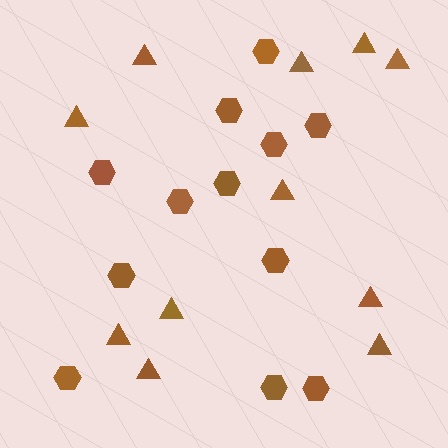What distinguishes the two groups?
There are 2 groups: one group of hexagons (12) and one group of triangles (11).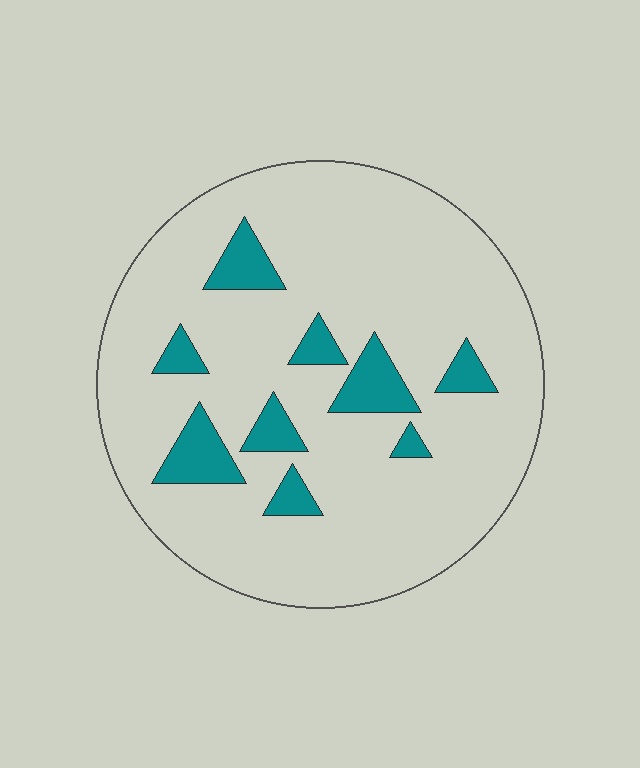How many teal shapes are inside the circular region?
9.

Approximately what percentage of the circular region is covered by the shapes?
Approximately 15%.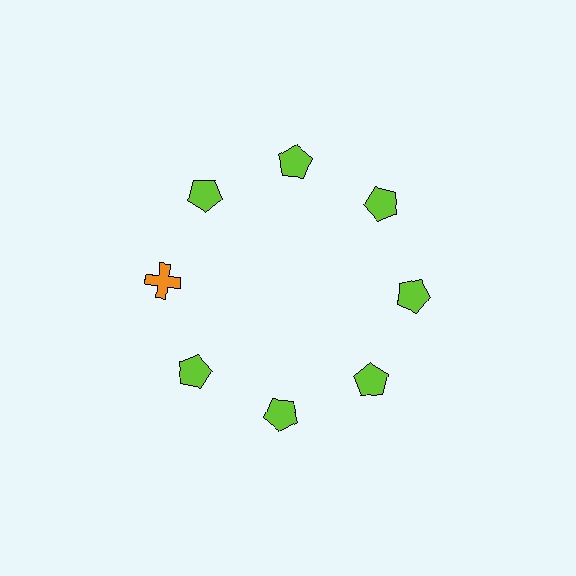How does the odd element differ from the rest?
It differs in both color (orange instead of lime) and shape (cross instead of pentagon).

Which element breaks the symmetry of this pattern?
The orange cross at roughly the 9 o'clock position breaks the symmetry. All other shapes are lime pentagons.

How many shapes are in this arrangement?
There are 8 shapes arranged in a ring pattern.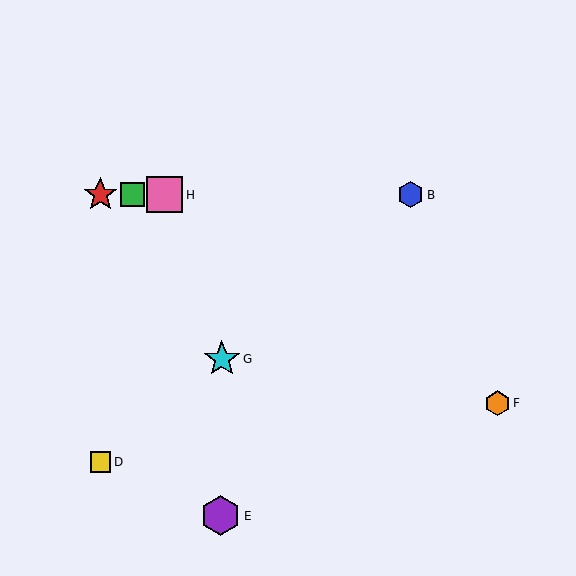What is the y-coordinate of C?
Object C is at y≈195.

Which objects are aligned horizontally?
Objects A, B, C, H are aligned horizontally.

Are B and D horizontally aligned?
No, B is at y≈195 and D is at y≈462.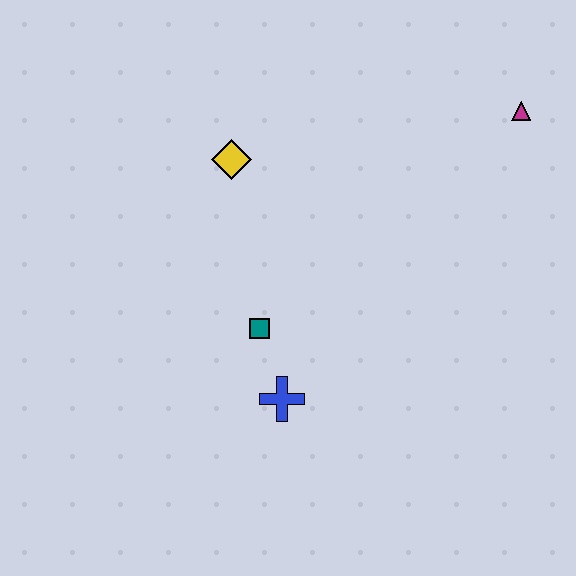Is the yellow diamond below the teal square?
No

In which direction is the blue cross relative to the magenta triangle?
The blue cross is below the magenta triangle.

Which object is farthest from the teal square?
The magenta triangle is farthest from the teal square.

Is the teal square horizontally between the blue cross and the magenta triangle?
No